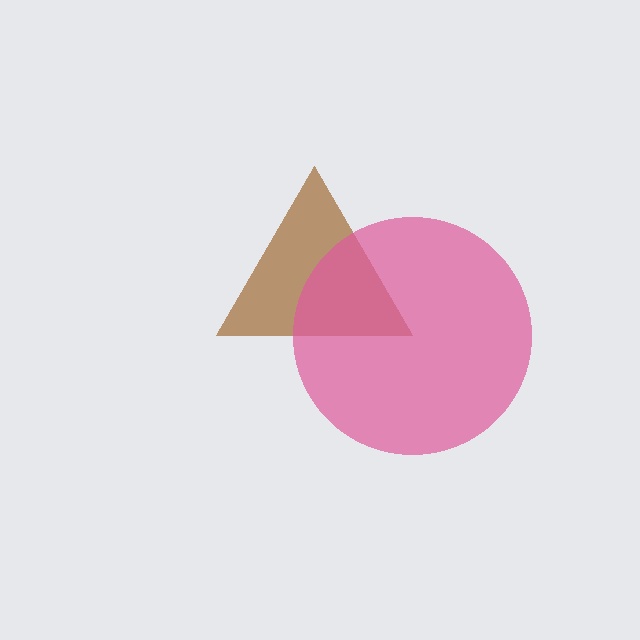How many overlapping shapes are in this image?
There are 2 overlapping shapes in the image.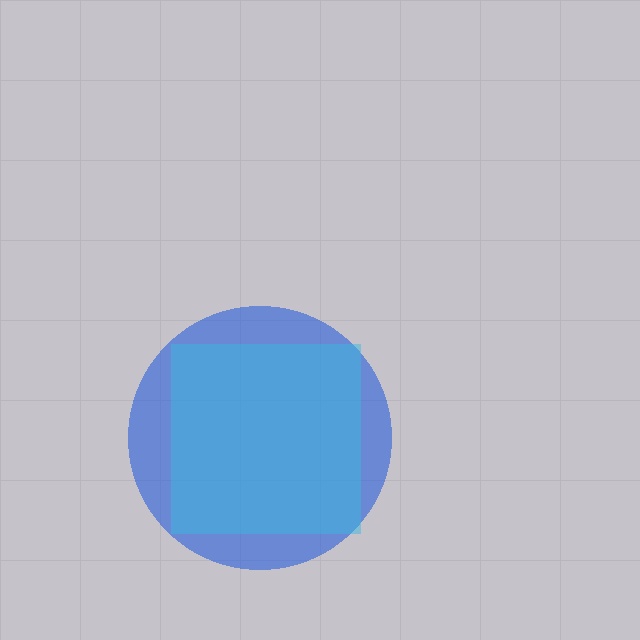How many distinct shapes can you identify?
There are 2 distinct shapes: a blue circle, a cyan square.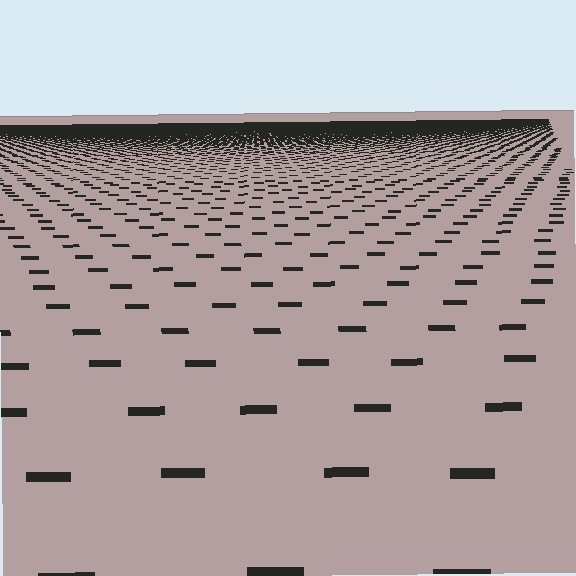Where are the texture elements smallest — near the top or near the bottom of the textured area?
Near the top.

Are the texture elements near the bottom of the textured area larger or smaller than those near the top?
Larger. Near the bottom, elements are closer to the viewer and appear at a bigger on-screen size.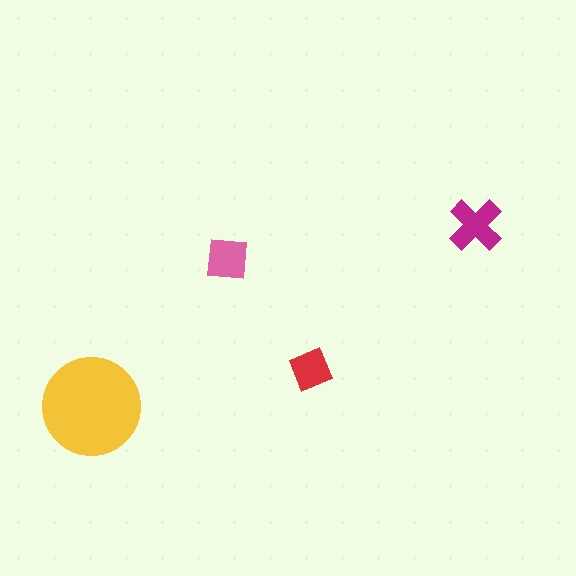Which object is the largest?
The yellow circle.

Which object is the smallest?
The red square.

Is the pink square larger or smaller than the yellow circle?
Smaller.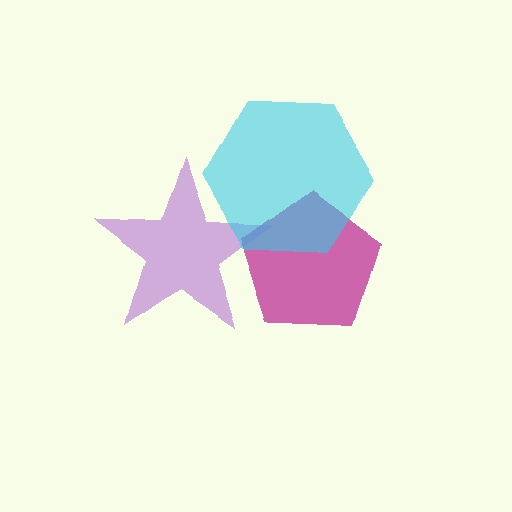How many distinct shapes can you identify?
There are 3 distinct shapes: a magenta pentagon, a purple star, a cyan hexagon.